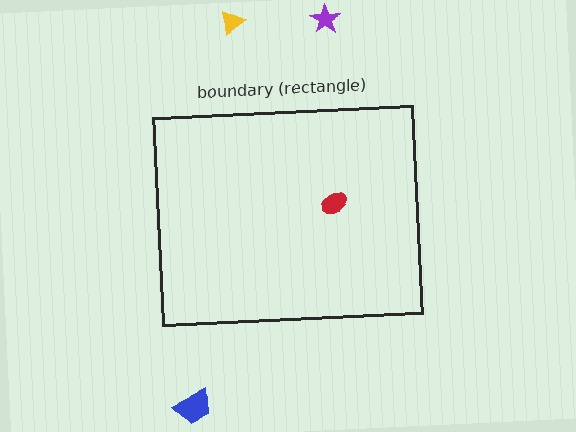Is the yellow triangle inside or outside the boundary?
Outside.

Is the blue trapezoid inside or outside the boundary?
Outside.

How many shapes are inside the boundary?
1 inside, 3 outside.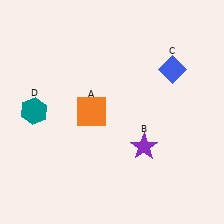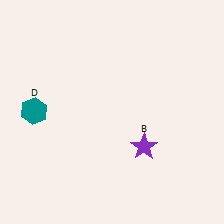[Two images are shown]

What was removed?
The orange square (A), the blue diamond (C) were removed in Image 2.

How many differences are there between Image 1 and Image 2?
There are 2 differences between the two images.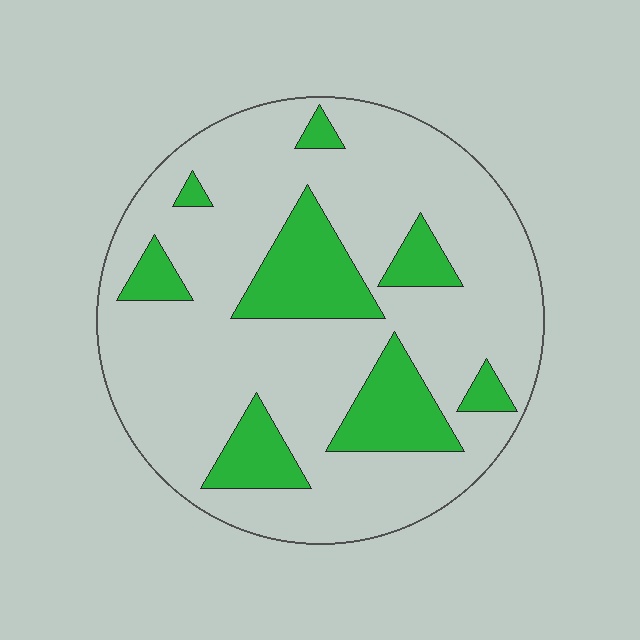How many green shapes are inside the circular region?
8.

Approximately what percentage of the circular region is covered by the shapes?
Approximately 20%.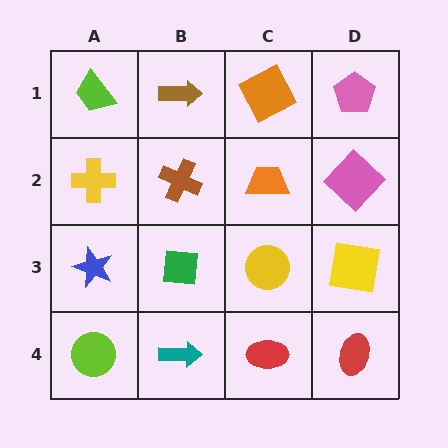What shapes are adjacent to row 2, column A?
A lime trapezoid (row 1, column A), a blue star (row 3, column A), a brown cross (row 2, column B).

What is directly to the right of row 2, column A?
A brown cross.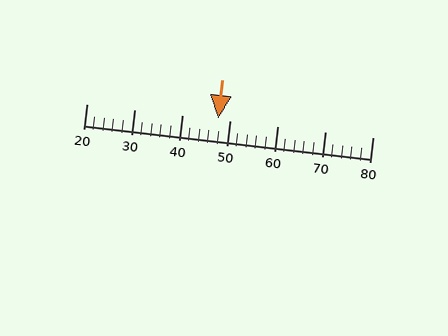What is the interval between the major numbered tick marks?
The major tick marks are spaced 10 units apart.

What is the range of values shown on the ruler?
The ruler shows values from 20 to 80.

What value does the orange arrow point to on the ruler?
The orange arrow points to approximately 48.